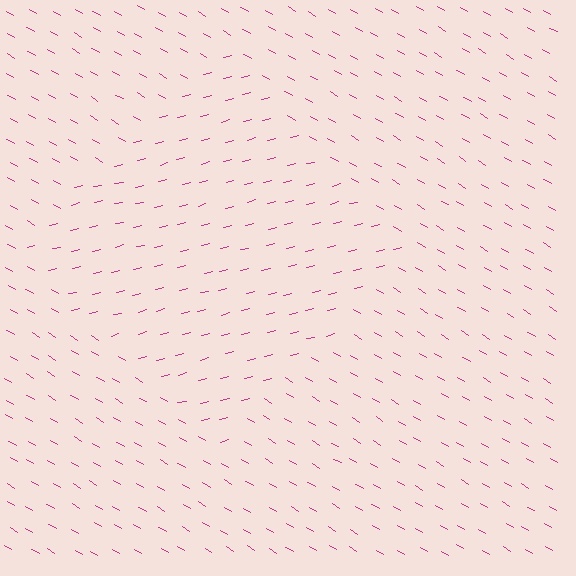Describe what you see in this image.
The image is filled with small magenta line segments. A diamond region in the image has lines oriented differently from the surrounding lines, creating a visible texture boundary.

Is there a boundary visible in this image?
Yes, there is a texture boundary formed by a change in line orientation.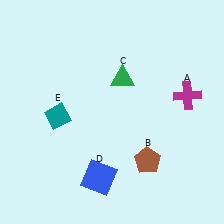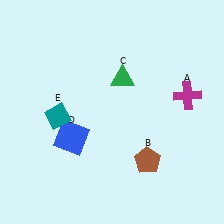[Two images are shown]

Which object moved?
The blue square (D) moved up.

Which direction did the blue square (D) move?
The blue square (D) moved up.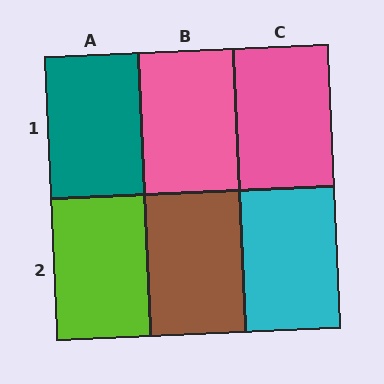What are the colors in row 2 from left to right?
Lime, brown, cyan.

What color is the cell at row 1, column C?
Pink.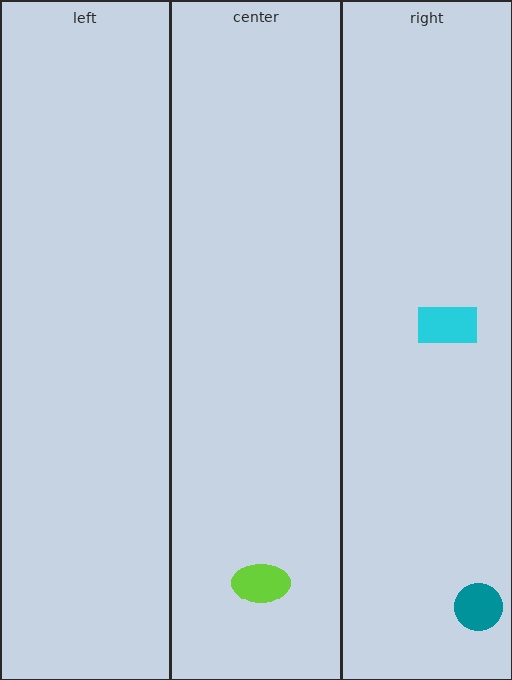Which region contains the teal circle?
The right region.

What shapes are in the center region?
The lime ellipse.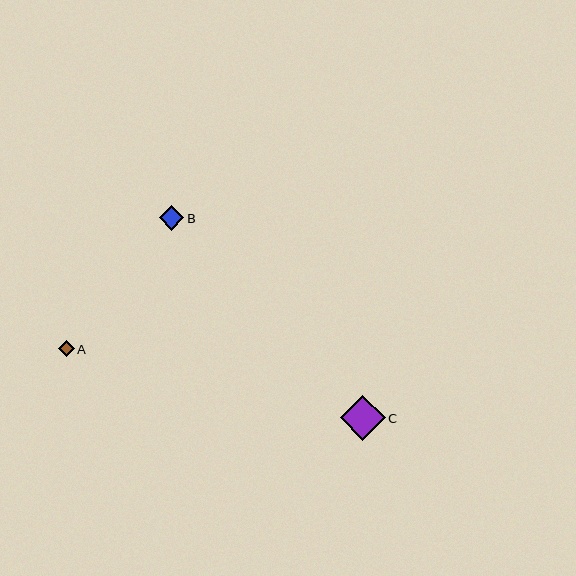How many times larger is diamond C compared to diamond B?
Diamond C is approximately 1.8 times the size of diamond B.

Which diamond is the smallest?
Diamond A is the smallest with a size of approximately 16 pixels.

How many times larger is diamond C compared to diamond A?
Diamond C is approximately 2.8 times the size of diamond A.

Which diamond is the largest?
Diamond C is the largest with a size of approximately 45 pixels.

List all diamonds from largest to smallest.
From largest to smallest: C, B, A.